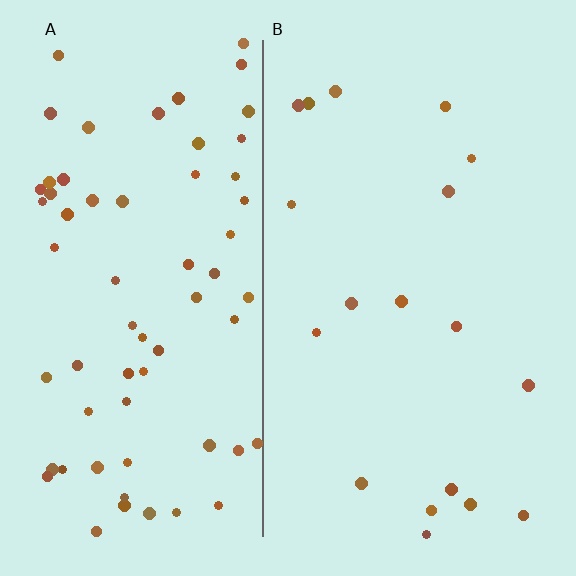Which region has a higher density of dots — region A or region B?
A (the left).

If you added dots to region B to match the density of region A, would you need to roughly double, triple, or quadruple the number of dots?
Approximately quadruple.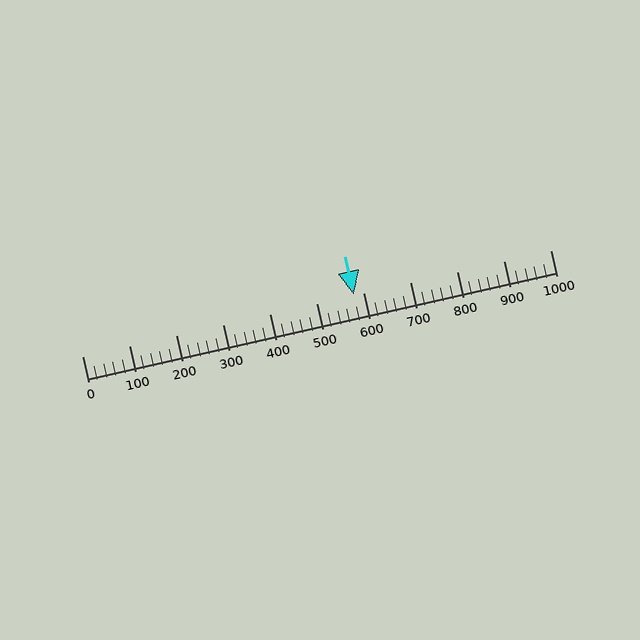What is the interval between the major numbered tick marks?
The major tick marks are spaced 100 units apart.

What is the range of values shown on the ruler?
The ruler shows values from 0 to 1000.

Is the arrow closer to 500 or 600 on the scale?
The arrow is closer to 600.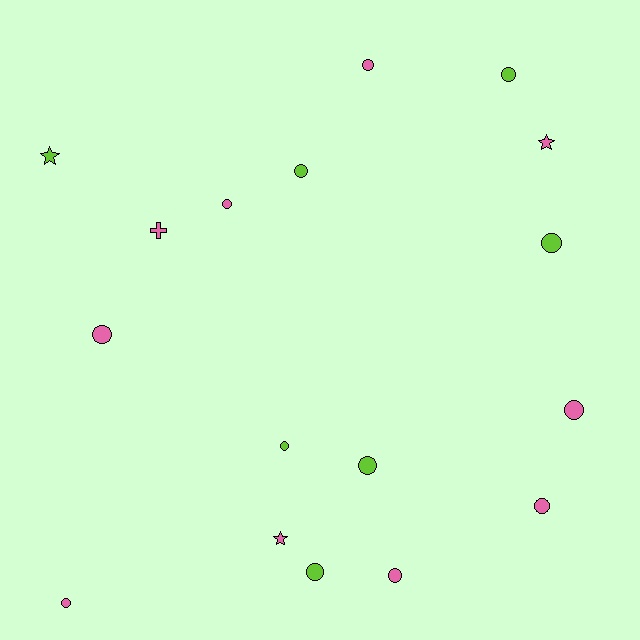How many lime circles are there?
There are 6 lime circles.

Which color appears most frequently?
Pink, with 10 objects.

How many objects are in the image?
There are 17 objects.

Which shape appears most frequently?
Circle, with 13 objects.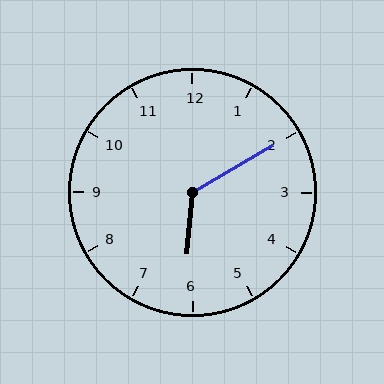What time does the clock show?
6:10.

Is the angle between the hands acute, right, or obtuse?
It is obtuse.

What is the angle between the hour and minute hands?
Approximately 125 degrees.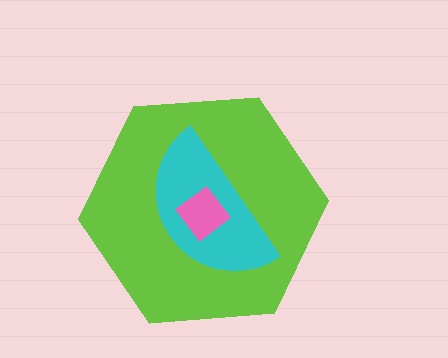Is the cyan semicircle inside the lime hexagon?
Yes.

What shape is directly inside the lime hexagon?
The cyan semicircle.